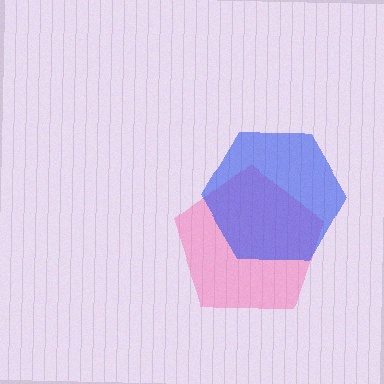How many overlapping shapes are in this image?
There are 2 overlapping shapes in the image.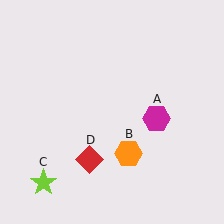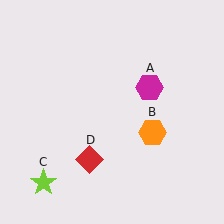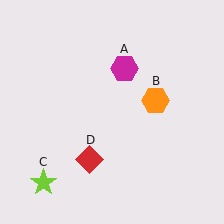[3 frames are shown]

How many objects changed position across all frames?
2 objects changed position: magenta hexagon (object A), orange hexagon (object B).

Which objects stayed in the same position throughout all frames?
Lime star (object C) and red diamond (object D) remained stationary.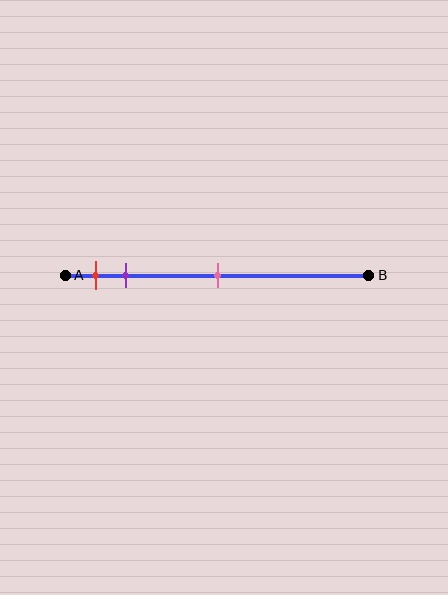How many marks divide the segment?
There are 3 marks dividing the segment.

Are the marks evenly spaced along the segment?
No, the marks are not evenly spaced.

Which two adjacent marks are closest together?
The red and purple marks are the closest adjacent pair.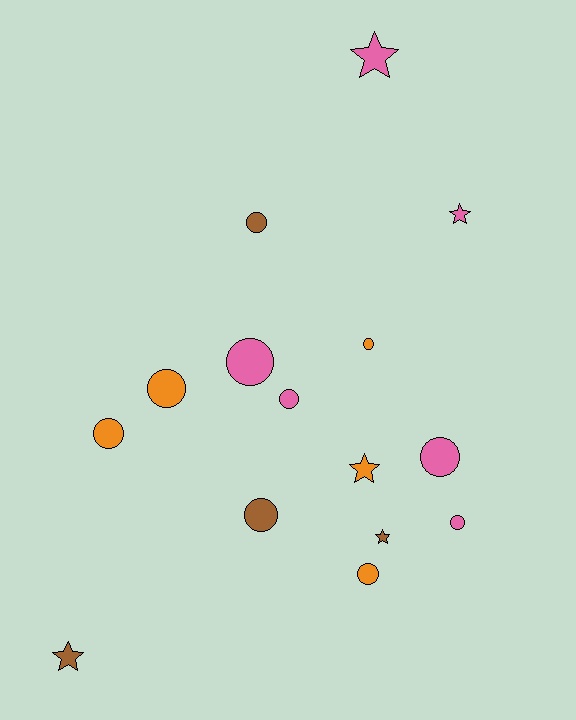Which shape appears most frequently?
Circle, with 10 objects.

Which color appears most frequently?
Pink, with 6 objects.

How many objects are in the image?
There are 15 objects.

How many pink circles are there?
There are 4 pink circles.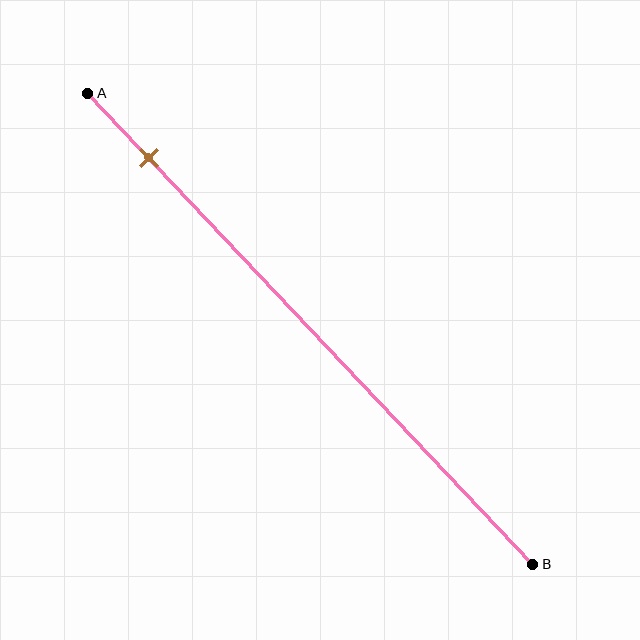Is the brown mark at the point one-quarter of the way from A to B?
No, the mark is at about 15% from A, not at the 25% one-quarter point.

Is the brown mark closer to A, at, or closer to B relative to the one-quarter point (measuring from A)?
The brown mark is closer to point A than the one-quarter point of segment AB.